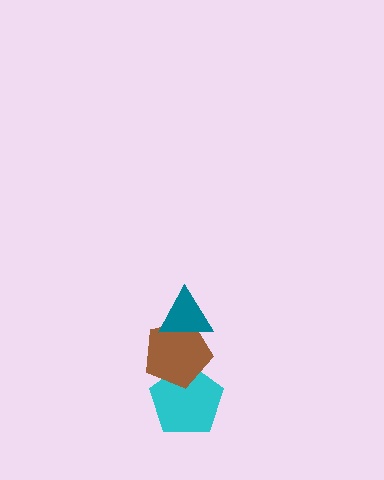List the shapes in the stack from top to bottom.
From top to bottom: the teal triangle, the brown pentagon, the cyan pentagon.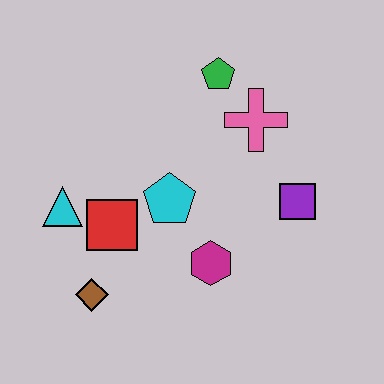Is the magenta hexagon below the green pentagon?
Yes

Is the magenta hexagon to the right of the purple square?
No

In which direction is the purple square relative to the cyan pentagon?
The purple square is to the right of the cyan pentagon.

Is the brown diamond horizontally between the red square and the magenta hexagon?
No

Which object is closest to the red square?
The cyan triangle is closest to the red square.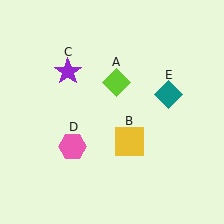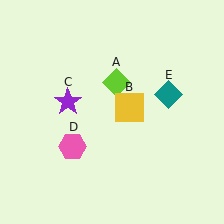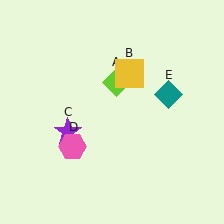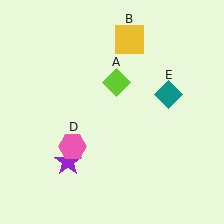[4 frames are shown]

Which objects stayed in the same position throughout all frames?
Lime diamond (object A) and pink hexagon (object D) and teal diamond (object E) remained stationary.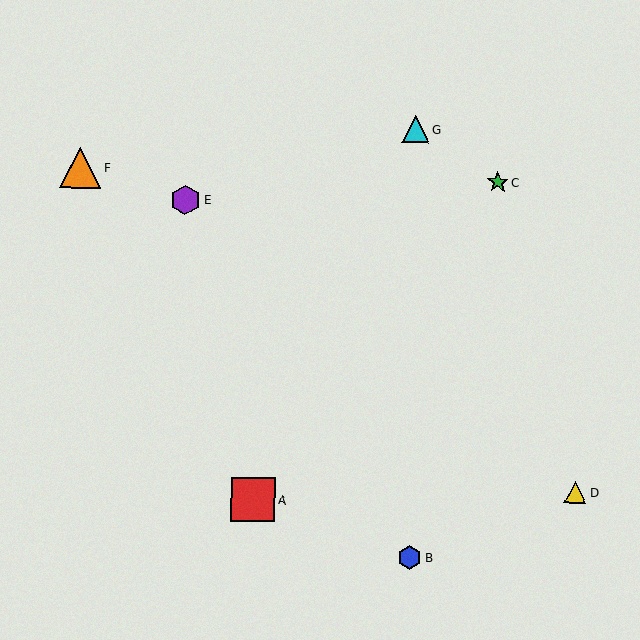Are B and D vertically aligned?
No, B is at x≈409 and D is at x≈575.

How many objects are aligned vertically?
2 objects (B, G) are aligned vertically.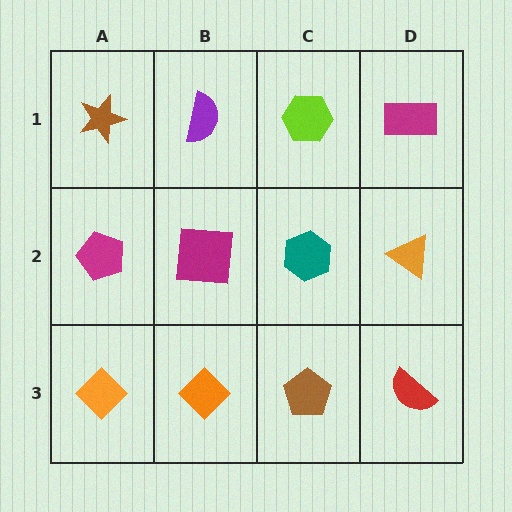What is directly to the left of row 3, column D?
A brown pentagon.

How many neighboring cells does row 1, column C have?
3.